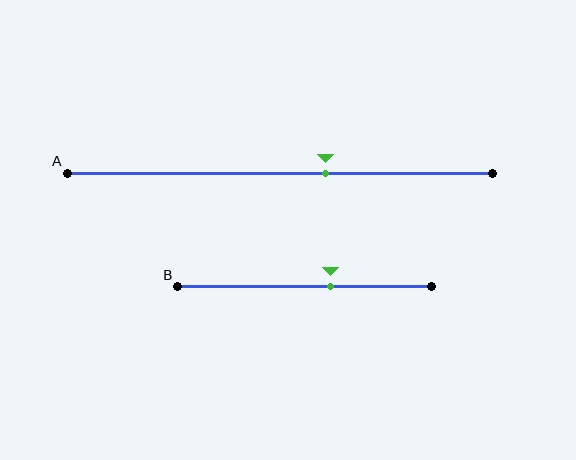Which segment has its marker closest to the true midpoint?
Segment B has its marker closest to the true midpoint.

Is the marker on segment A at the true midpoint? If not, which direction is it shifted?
No, the marker on segment A is shifted to the right by about 11% of the segment length.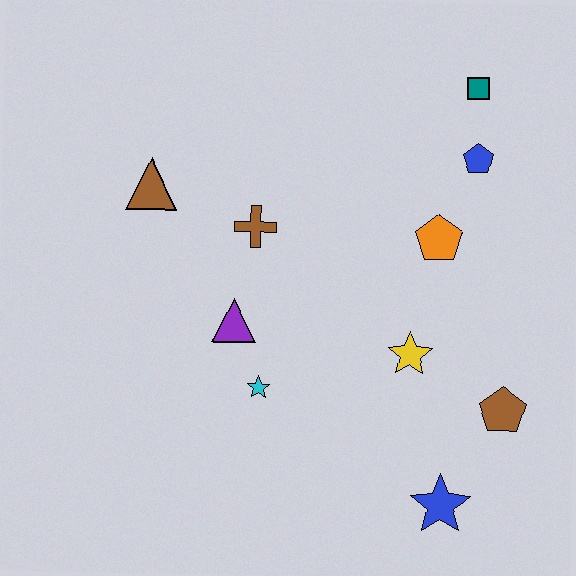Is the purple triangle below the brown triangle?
Yes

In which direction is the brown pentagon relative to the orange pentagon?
The brown pentagon is below the orange pentagon.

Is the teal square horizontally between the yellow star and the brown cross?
No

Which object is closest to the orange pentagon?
The blue pentagon is closest to the orange pentagon.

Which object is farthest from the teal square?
The blue star is farthest from the teal square.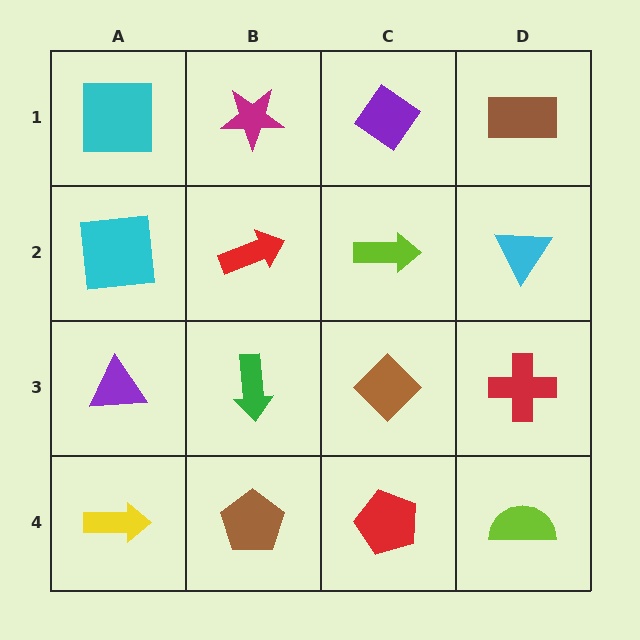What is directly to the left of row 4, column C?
A brown pentagon.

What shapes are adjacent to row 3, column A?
A cyan square (row 2, column A), a yellow arrow (row 4, column A), a green arrow (row 3, column B).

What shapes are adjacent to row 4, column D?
A red cross (row 3, column D), a red pentagon (row 4, column C).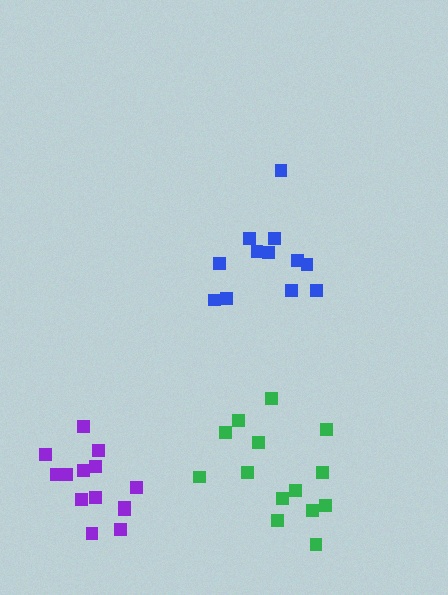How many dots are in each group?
Group 1: 14 dots, Group 2: 14 dots, Group 3: 12 dots (40 total).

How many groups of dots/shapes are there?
There are 3 groups.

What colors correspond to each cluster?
The clusters are colored: green, purple, blue.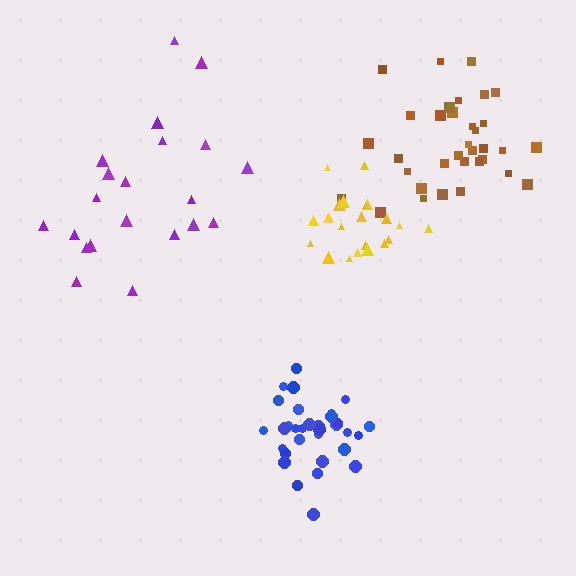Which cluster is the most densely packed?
Blue.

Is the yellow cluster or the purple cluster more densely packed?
Yellow.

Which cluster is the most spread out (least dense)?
Purple.